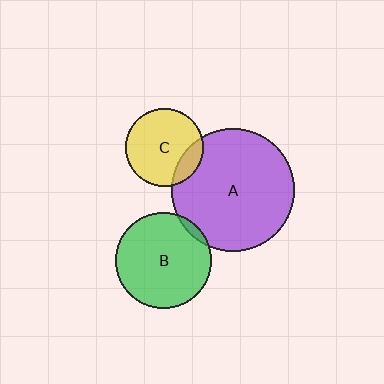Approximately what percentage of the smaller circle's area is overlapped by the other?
Approximately 5%.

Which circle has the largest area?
Circle A (purple).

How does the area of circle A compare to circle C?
Approximately 2.5 times.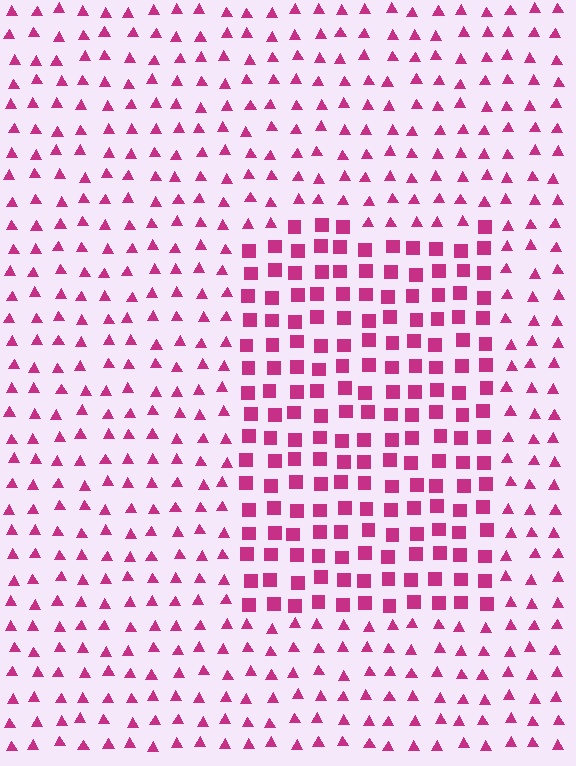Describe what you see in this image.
The image is filled with small magenta elements arranged in a uniform grid. A rectangle-shaped region contains squares, while the surrounding area contains triangles. The boundary is defined purely by the change in element shape.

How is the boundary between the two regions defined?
The boundary is defined by a change in element shape: squares inside vs. triangles outside. All elements share the same color and spacing.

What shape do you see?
I see a rectangle.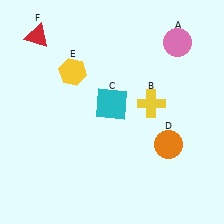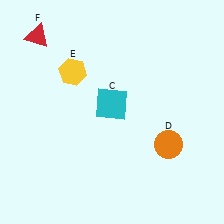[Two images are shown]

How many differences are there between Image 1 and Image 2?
There are 2 differences between the two images.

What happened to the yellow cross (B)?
The yellow cross (B) was removed in Image 2. It was in the top-right area of Image 1.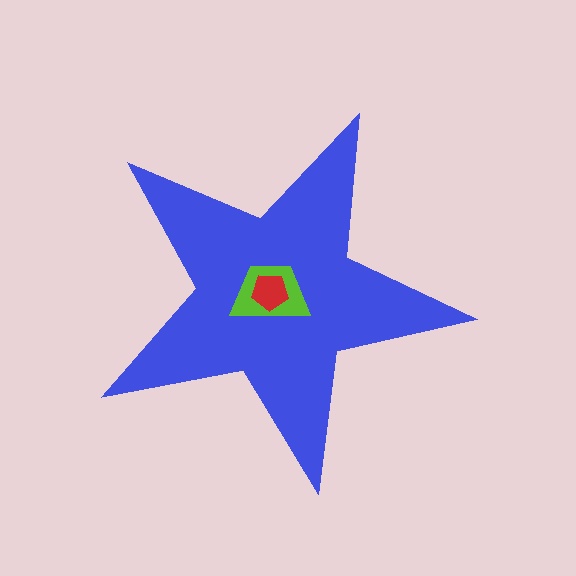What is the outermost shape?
The blue star.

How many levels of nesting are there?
3.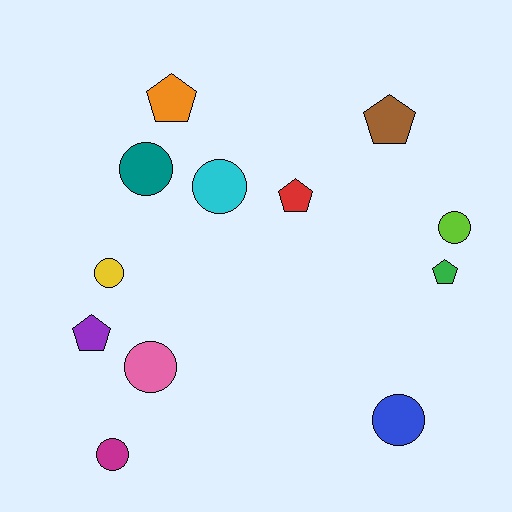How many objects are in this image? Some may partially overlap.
There are 12 objects.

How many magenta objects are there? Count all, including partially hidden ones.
There is 1 magenta object.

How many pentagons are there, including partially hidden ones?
There are 5 pentagons.